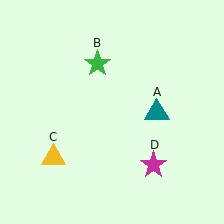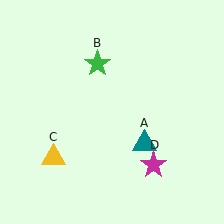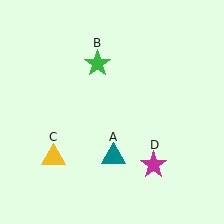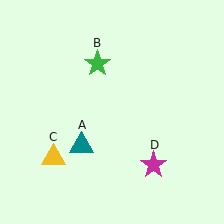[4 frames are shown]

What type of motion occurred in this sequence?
The teal triangle (object A) rotated clockwise around the center of the scene.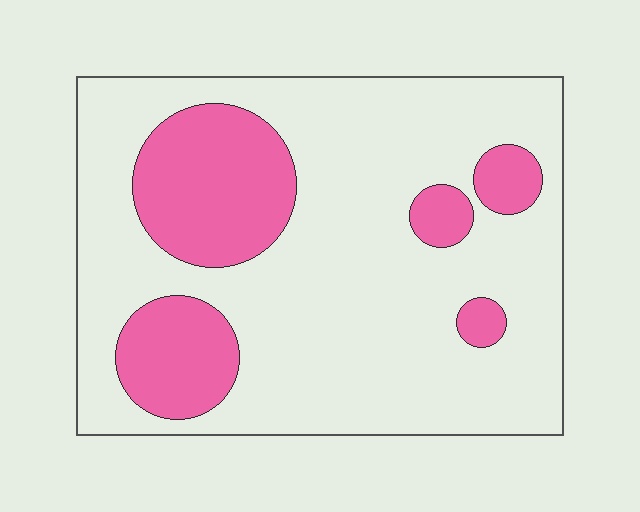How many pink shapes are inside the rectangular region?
5.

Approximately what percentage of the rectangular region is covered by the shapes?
Approximately 25%.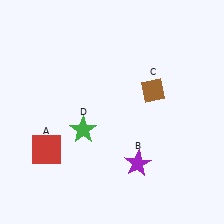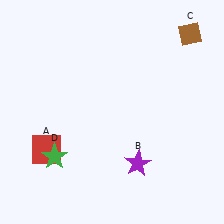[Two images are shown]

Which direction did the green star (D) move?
The green star (D) moved left.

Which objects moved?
The objects that moved are: the brown diamond (C), the green star (D).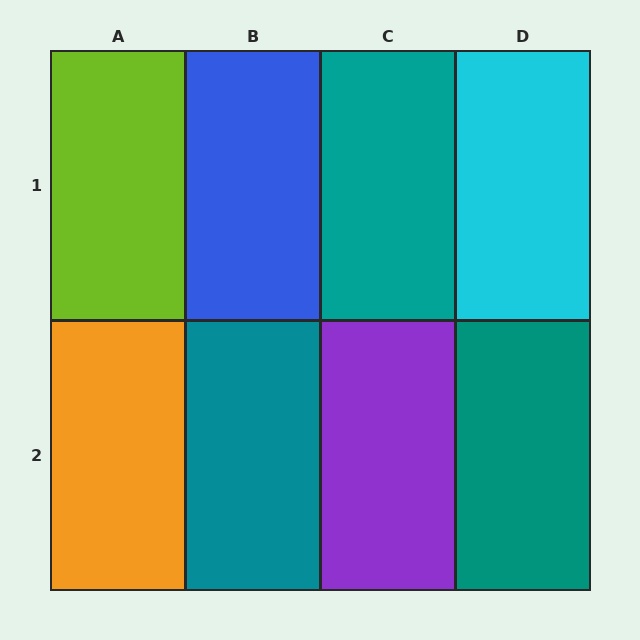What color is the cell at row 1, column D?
Cyan.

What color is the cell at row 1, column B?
Blue.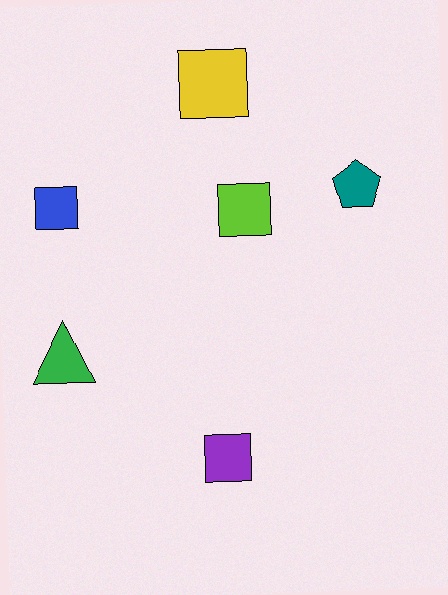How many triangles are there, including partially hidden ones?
There is 1 triangle.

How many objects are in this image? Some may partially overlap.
There are 6 objects.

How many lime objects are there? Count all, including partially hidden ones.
There is 1 lime object.